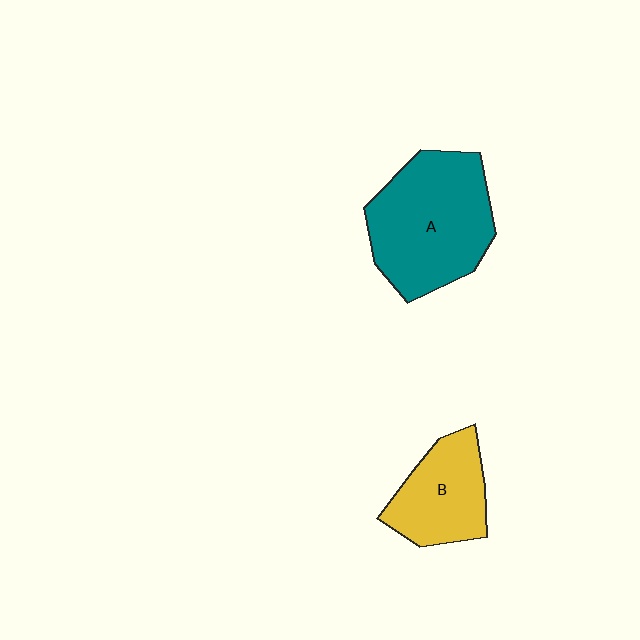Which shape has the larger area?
Shape A (teal).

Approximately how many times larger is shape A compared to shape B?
Approximately 1.7 times.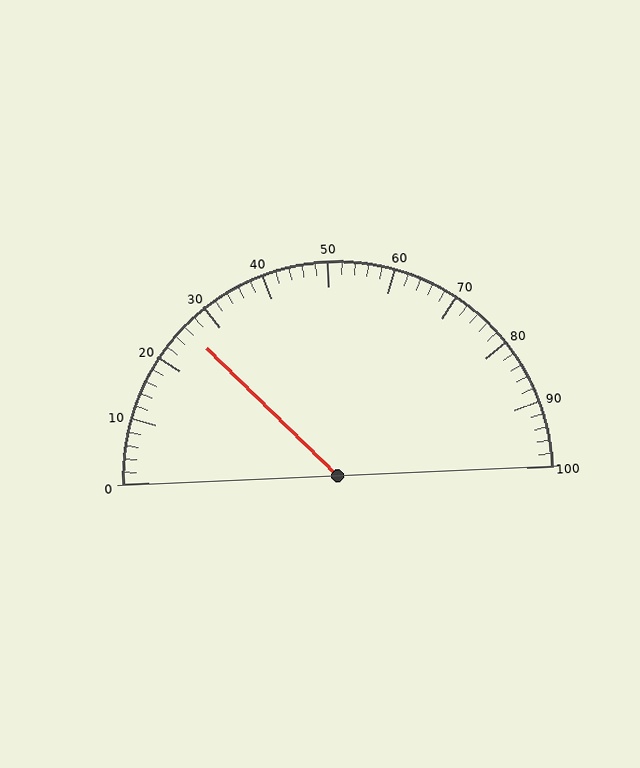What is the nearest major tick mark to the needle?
The nearest major tick mark is 30.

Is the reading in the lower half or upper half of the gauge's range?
The reading is in the lower half of the range (0 to 100).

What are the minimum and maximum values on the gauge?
The gauge ranges from 0 to 100.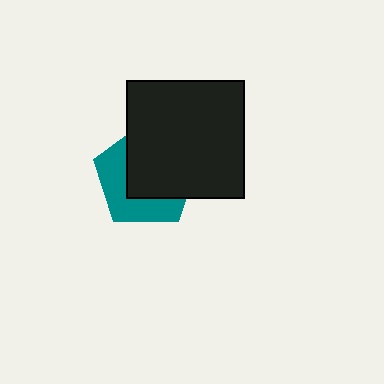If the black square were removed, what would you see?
You would see the complete teal pentagon.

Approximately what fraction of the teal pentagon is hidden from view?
Roughly 59% of the teal pentagon is hidden behind the black square.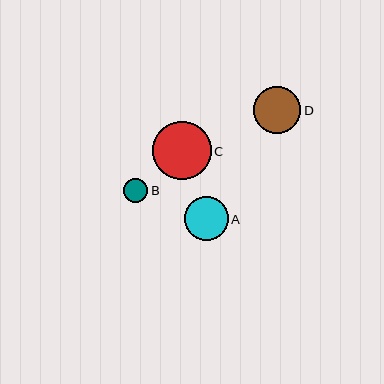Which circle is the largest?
Circle C is the largest with a size of approximately 59 pixels.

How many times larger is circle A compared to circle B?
Circle A is approximately 1.8 times the size of circle B.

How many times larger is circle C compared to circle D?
Circle C is approximately 1.2 times the size of circle D.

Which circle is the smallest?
Circle B is the smallest with a size of approximately 24 pixels.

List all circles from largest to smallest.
From largest to smallest: C, D, A, B.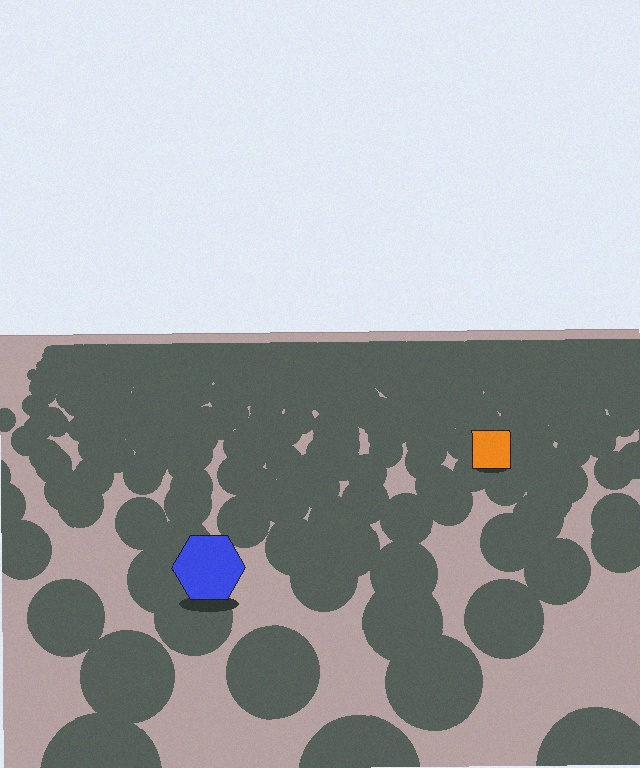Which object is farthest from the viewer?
The orange square is farthest from the viewer. It appears smaller and the ground texture around it is denser.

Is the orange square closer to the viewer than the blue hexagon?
No. The blue hexagon is closer — you can tell from the texture gradient: the ground texture is coarser near it.